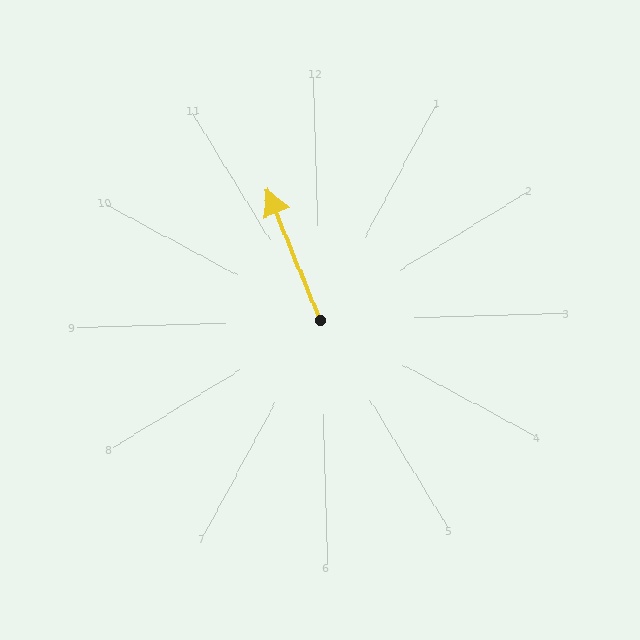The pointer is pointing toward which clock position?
Roughly 11 o'clock.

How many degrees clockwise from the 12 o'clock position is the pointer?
Approximately 340 degrees.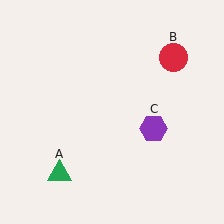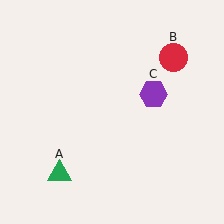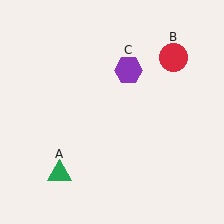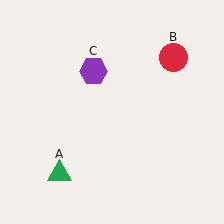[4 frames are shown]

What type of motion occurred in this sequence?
The purple hexagon (object C) rotated counterclockwise around the center of the scene.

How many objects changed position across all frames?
1 object changed position: purple hexagon (object C).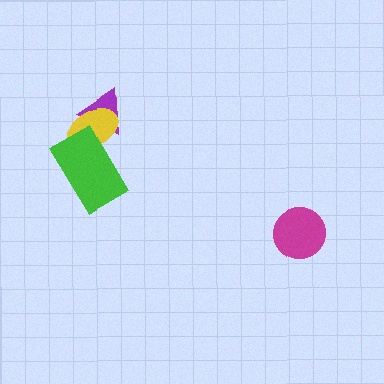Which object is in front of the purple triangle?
The yellow ellipse is in front of the purple triangle.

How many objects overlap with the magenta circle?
0 objects overlap with the magenta circle.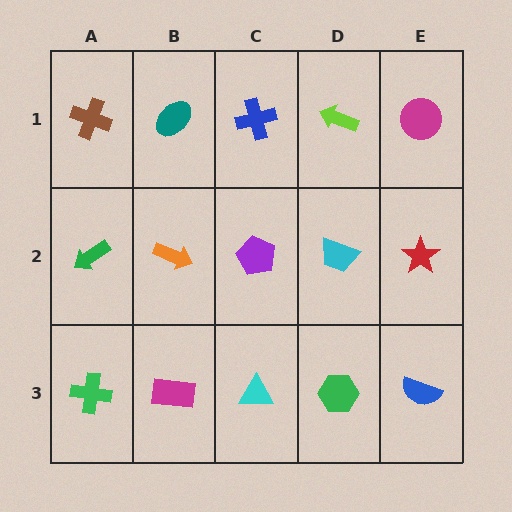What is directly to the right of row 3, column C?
A green hexagon.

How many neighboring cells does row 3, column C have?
3.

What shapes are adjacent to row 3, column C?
A purple pentagon (row 2, column C), a magenta rectangle (row 3, column B), a green hexagon (row 3, column D).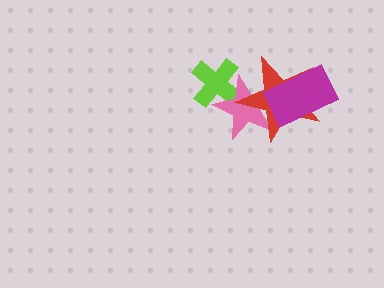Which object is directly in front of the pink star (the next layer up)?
The red star is directly in front of the pink star.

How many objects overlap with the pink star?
3 objects overlap with the pink star.